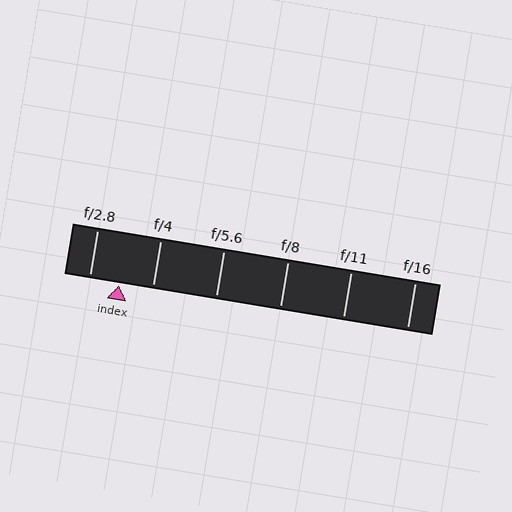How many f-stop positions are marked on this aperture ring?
There are 6 f-stop positions marked.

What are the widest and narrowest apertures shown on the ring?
The widest aperture shown is f/2.8 and the narrowest is f/16.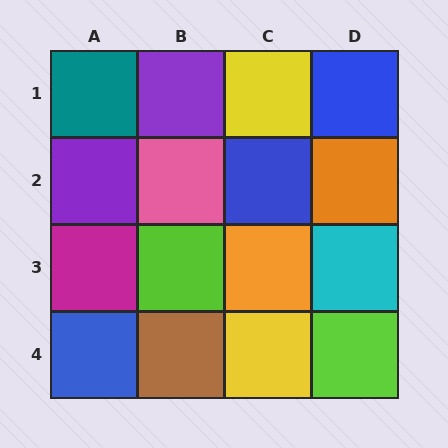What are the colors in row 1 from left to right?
Teal, purple, yellow, blue.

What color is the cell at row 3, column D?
Cyan.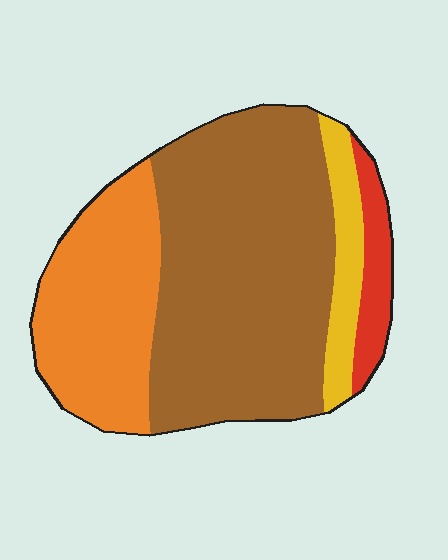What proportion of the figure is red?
Red covers roughly 5% of the figure.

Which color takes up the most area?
Brown, at roughly 55%.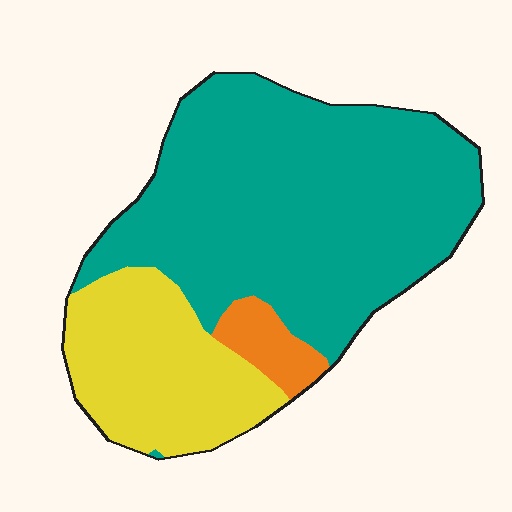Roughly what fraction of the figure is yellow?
Yellow covers roughly 25% of the figure.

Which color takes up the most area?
Teal, at roughly 65%.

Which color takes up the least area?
Orange, at roughly 5%.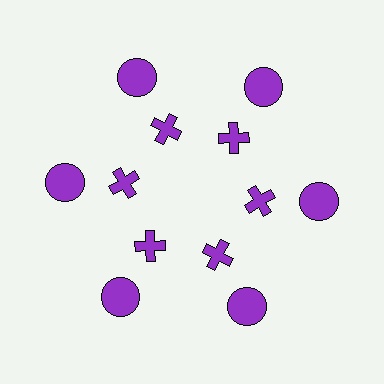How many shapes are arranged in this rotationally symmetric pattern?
There are 12 shapes, arranged in 6 groups of 2.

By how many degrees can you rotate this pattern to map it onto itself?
The pattern maps onto itself every 60 degrees of rotation.